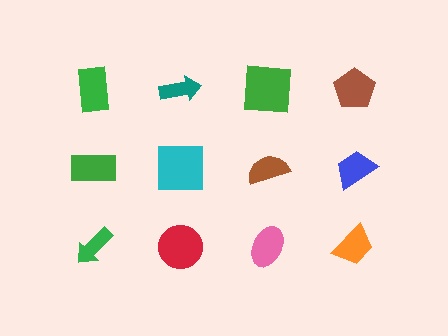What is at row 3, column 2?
A red circle.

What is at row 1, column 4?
A brown pentagon.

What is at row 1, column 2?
A teal arrow.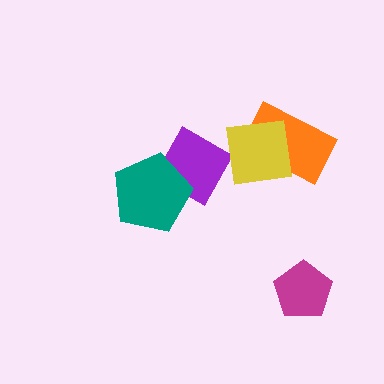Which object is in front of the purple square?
The teal pentagon is in front of the purple square.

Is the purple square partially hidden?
Yes, it is partially covered by another shape.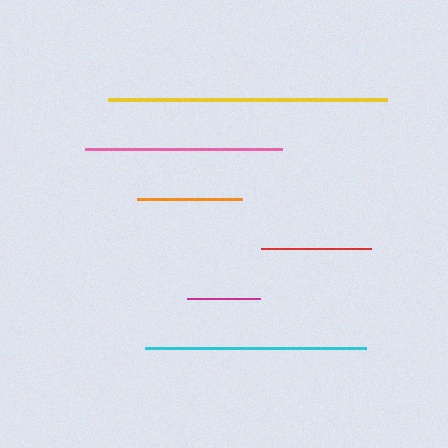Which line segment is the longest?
The yellow line is the longest at approximately 279 pixels.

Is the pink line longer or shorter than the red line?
The pink line is longer than the red line.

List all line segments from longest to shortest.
From longest to shortest: yellow, cyan, pink, red, orange, magenta.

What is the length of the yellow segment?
The yellow segment is approximately 279 pixels long.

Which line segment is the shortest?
The magenta line is the shortest at approximately 73 pixels.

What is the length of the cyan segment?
The cyan segment is approximately 221 pixels long.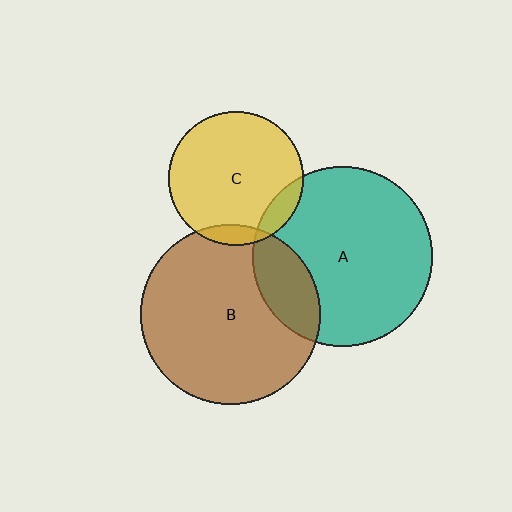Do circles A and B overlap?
Yes.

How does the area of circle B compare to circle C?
Approximately 1.8 times.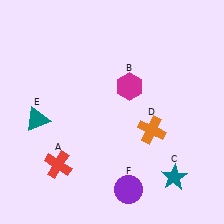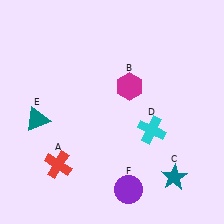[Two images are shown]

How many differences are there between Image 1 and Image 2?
There is 1 difference between the two images.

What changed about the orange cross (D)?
In Image 1, D is orange. In Image 2, it changed to cyan.